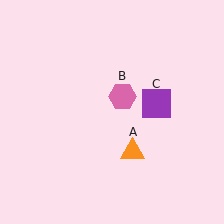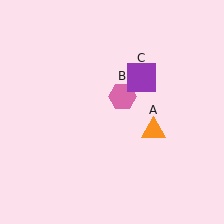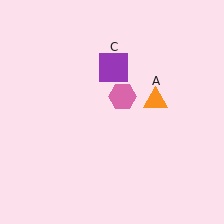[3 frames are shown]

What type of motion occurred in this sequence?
The orange triangle (object A), purple square (object C) rotated counterclockwise around the center of the scene.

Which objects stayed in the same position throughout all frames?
Pink hexagon (object B) remained stationary.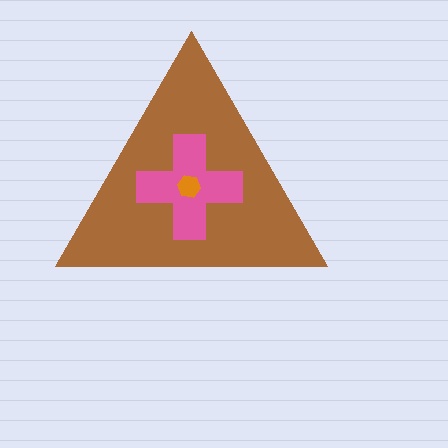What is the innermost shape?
The orange hexagon.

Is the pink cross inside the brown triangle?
Yes.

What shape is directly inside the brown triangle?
The pink cross.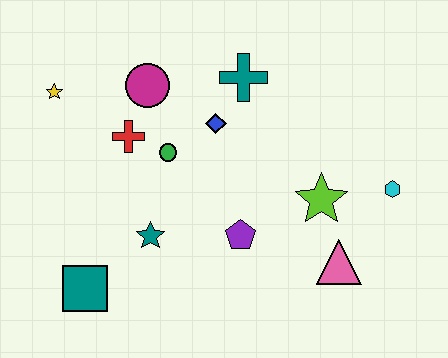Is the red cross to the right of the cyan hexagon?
No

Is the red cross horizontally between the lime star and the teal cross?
No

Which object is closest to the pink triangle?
The lime star is closest to the pink triangle.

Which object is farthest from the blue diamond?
The teal square is farthest from the blue diamond.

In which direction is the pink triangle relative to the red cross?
The pink triangle is to the right of the red cross.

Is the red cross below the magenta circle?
Yes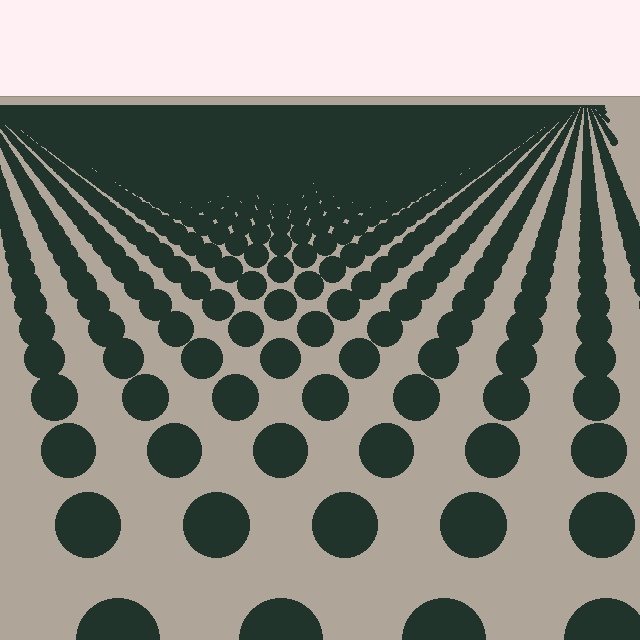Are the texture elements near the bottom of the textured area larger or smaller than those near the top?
Larger. Near the bottom, elements are closer to the viewer and appear at a bigger on-screen size.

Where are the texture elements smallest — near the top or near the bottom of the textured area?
Near the top.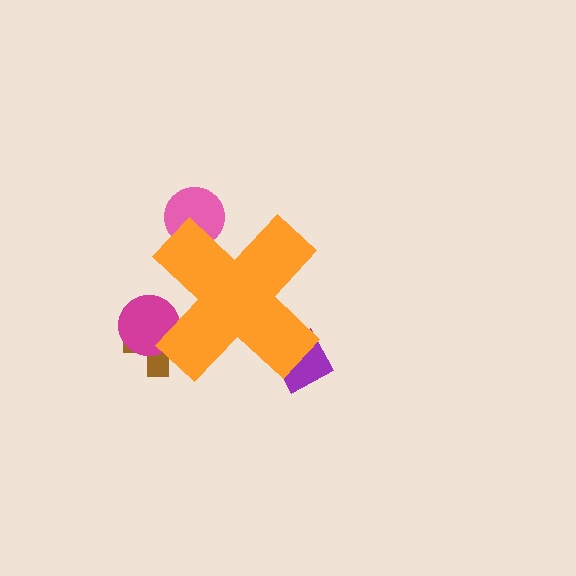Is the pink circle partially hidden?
Yes, the pink circle is partially hidden behind the orange cross.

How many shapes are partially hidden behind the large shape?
4 shapes are partially hidden.